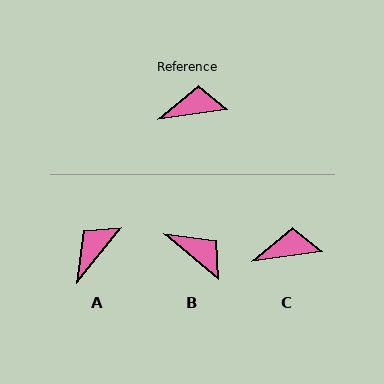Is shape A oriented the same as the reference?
No, it is off by about 43 degrees.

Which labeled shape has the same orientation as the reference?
C.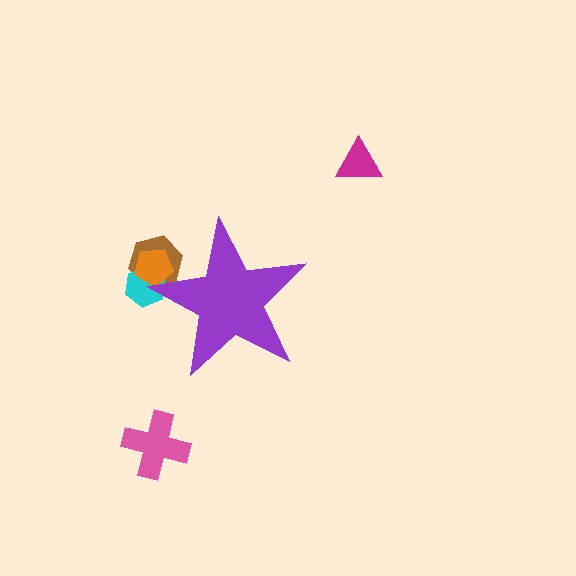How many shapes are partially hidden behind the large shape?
3 shapes are partially hidden.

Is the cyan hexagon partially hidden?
Yes, the cyan hexagon is partially hidden behind the purple star.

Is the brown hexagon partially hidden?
Yes, the brown hexagon is partially hidden behind the purple star.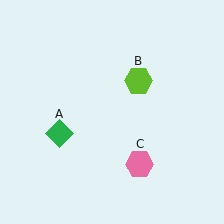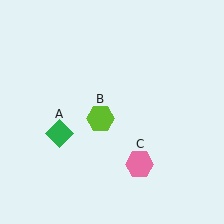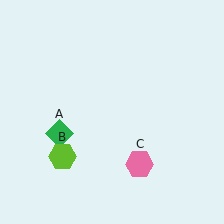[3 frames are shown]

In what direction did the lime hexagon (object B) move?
The lime hexagon (object B) moved down and to the left.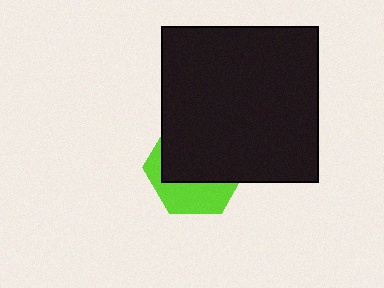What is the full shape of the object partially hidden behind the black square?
The partially hidden object is a lime hexagon.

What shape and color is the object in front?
The object in front is a black square.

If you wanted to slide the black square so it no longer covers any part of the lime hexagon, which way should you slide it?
Slide it up — that is the most direct way to separate the two shapes.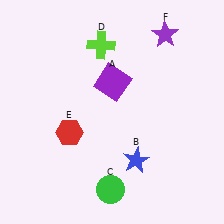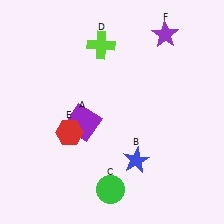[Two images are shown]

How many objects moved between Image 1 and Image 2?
1 object moved between the two images.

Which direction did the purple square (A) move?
The purple square (A) moved down.